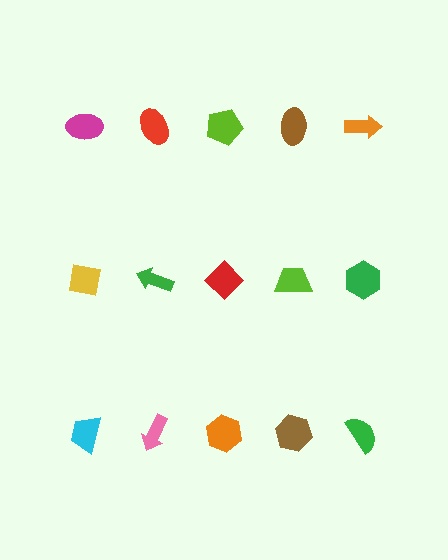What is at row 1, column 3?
A lime pentagon.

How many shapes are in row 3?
5 shapes.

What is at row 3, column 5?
A green semicircle.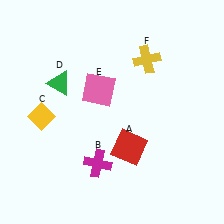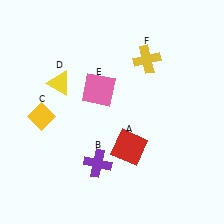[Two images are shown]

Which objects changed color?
B changed from magenta to purple. D changed from green to yellow.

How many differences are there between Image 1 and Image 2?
There are 2 differences between the two images.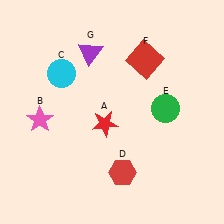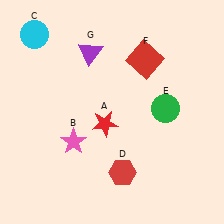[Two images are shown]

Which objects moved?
The objects that moved are: the pink star (B), the cyan circle (C).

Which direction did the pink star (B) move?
The pink star (B) moved right.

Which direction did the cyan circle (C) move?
The cyan circle (C) moved up.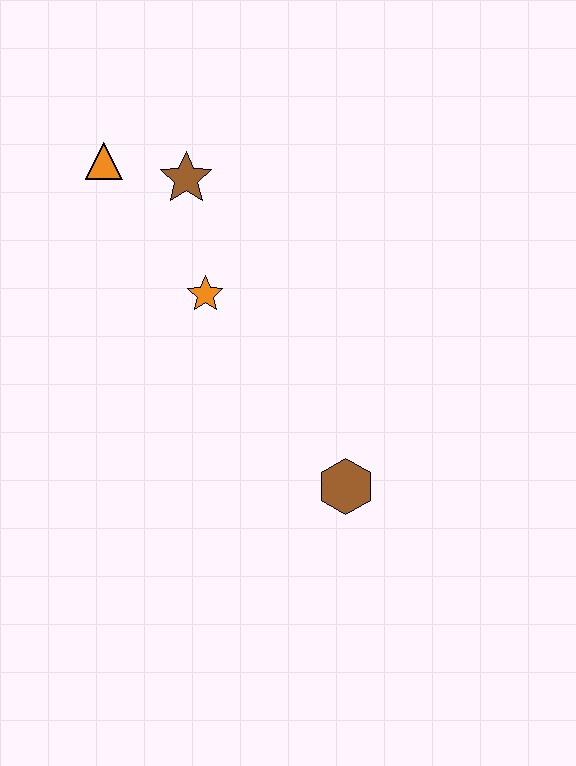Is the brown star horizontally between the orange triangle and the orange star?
Yes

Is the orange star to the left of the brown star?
No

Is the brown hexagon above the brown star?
No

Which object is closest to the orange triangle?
The brown star is closest to the orange triangle.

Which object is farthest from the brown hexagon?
The orange triangle is farthest from the brown hexagon.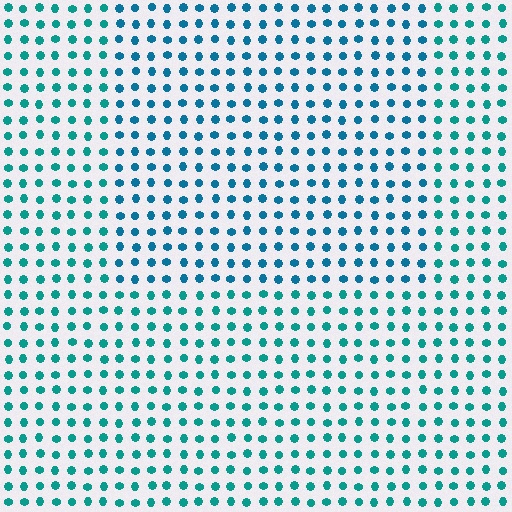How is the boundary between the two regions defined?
The boundary is defined purely by a slight shift in hue (about 22 degrees). Spacing, size, and orientation are identical on both sides.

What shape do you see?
I see a rectangle.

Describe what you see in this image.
The image is filled with small teal elements in a uniform arrangement. A rectangle-shaped region is visible where the elements are tinted to a slightly different hue, forming a subtle color boundary.